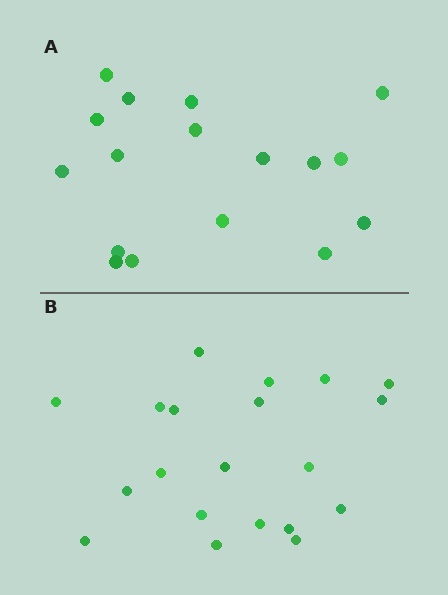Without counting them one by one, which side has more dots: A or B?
Region B (the bottom region) has more dots.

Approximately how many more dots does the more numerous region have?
Region B has just a few more — roughly 2 or 3 more dots than region A.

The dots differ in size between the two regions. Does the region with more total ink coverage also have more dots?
No. Region A has more total ink coverage because its dots are larger, but region B actually contains more individual dots. Total area can be misleading — the number of items is what matters here.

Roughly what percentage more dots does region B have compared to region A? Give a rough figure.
About 20% more.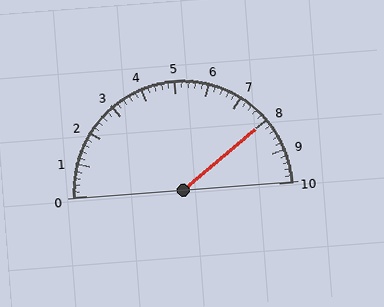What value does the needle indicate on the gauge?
The needle indicates approximately 8.0.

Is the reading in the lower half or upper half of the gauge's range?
The reading is in the upper half of the range (0 to 10).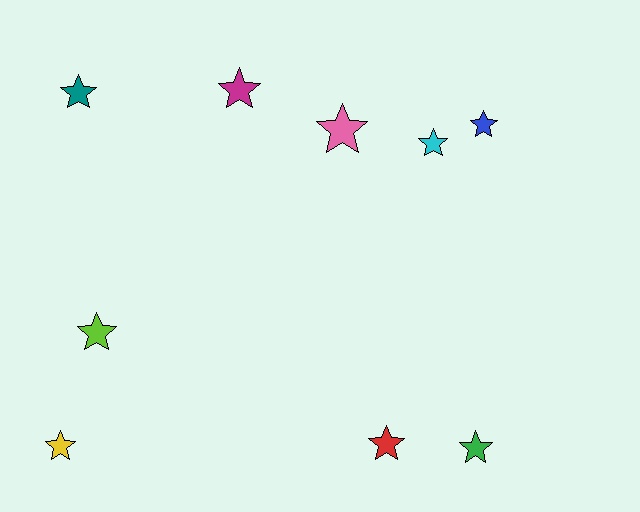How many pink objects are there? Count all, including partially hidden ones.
There is 1 pink object.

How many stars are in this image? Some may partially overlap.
There are 9 stars.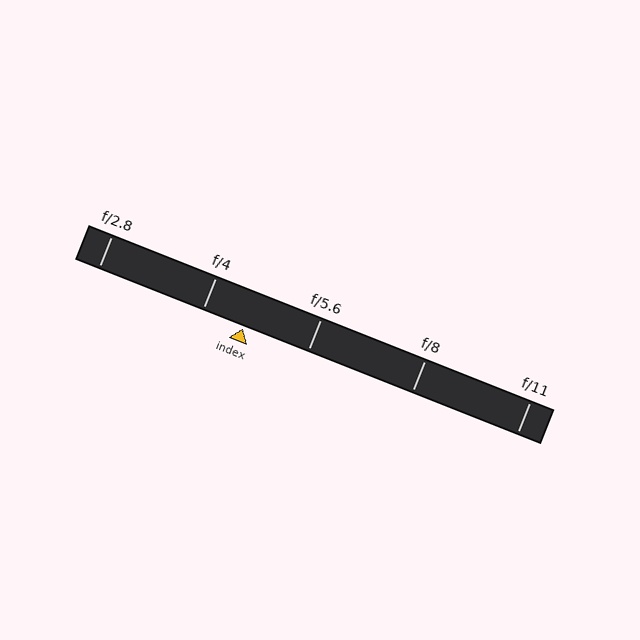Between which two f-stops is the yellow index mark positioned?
The index mark is between f/4 and f/5.6.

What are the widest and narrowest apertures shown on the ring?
The widest aperture shown is f/2.8 and the narrowest is f/11.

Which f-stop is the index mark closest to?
The index mark is closest to f/4.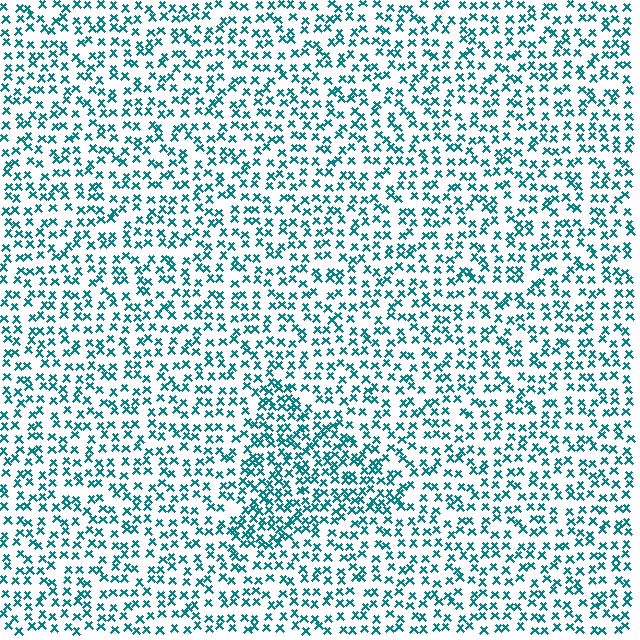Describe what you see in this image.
The image contains small teal elements arranged at two different densities. A triangle-shaped region is visible where the elements are more densely packed than the surrounding area.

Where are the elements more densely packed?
The elements are more densely packed inside the triangle boundary.